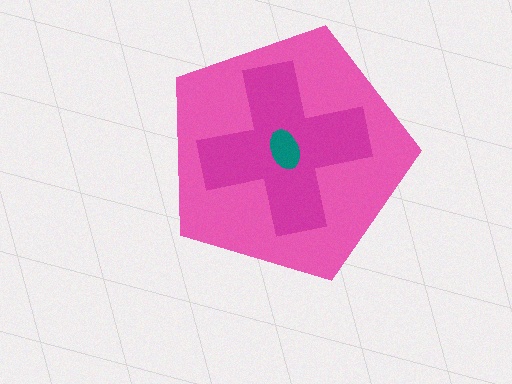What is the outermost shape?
The pink pentagon.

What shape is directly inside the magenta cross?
The teal ellipse.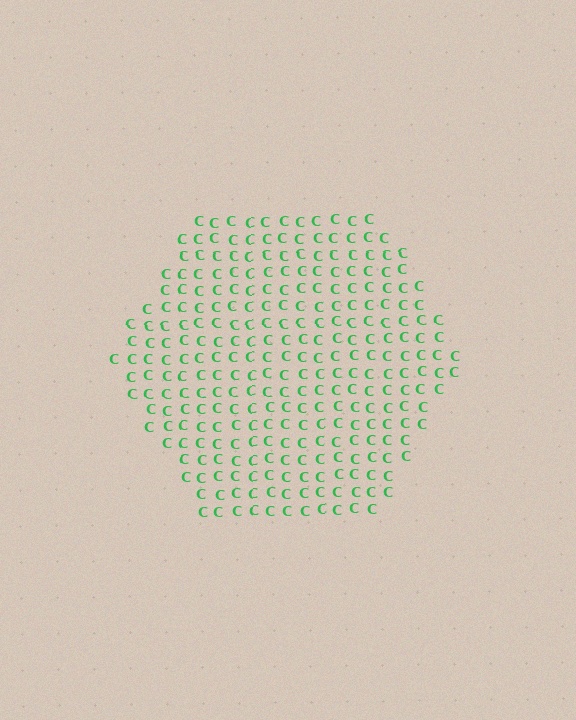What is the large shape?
The large shape is a hexagon.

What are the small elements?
The small elements are letter C's.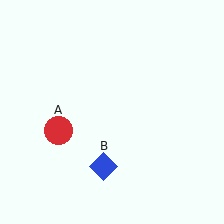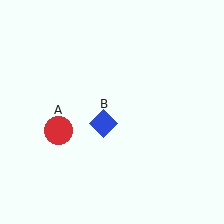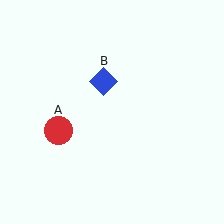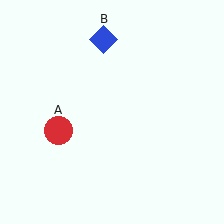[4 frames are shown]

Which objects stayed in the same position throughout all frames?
Red circle (object A) remained stationary.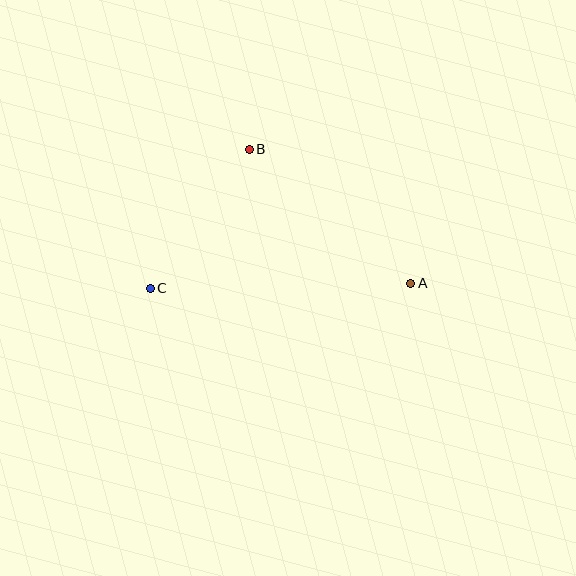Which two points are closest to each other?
Points B and C are closest to each other.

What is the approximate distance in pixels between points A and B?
The distance between A and B is approximately 210 pixels.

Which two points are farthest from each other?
Points A and C are farthest from each other.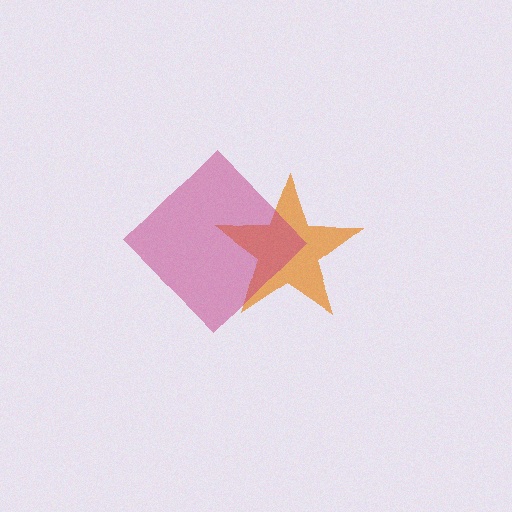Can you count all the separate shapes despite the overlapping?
Yes, there are 2 separate shapes.